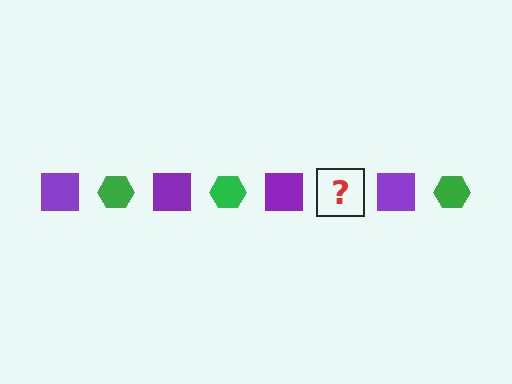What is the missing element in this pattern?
The missing element is a green hexagon.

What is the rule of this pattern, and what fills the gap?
The rule is that the pattern alternates between purple square and green hexagon. The gap should be filled with a green hexagon.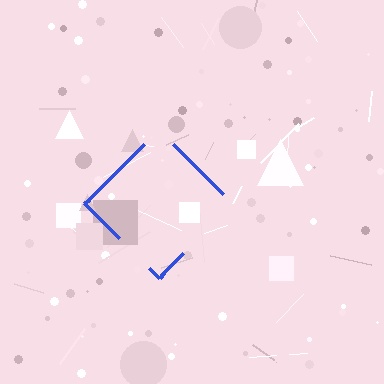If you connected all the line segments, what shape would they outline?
They would outline a diamond.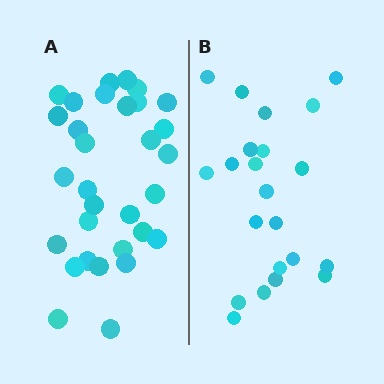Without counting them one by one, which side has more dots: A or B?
Region A (the left region) has more dots.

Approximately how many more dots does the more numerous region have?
Region A has roughly 8 or so more dots than region B.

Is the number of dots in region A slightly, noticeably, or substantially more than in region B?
Region A has noticeably more, but not dramatically so. The ratio is roughly 1.4 to 1.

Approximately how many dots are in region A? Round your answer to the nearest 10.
About 30 dots. (The exact count is 31, which rounds to 30.)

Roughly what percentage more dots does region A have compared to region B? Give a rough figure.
About 40% more.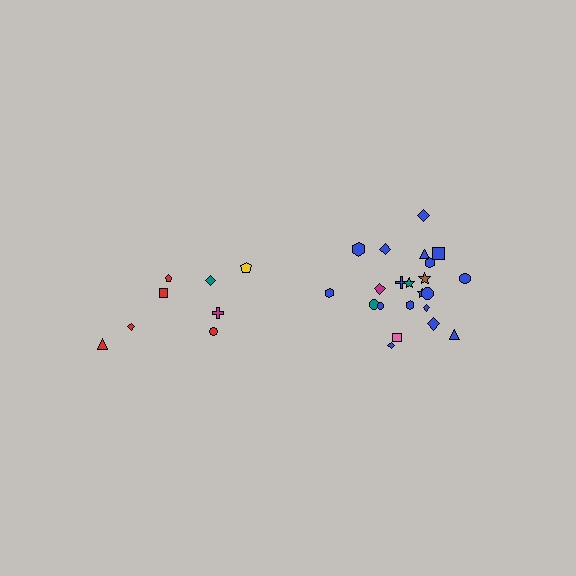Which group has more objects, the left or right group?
The right group.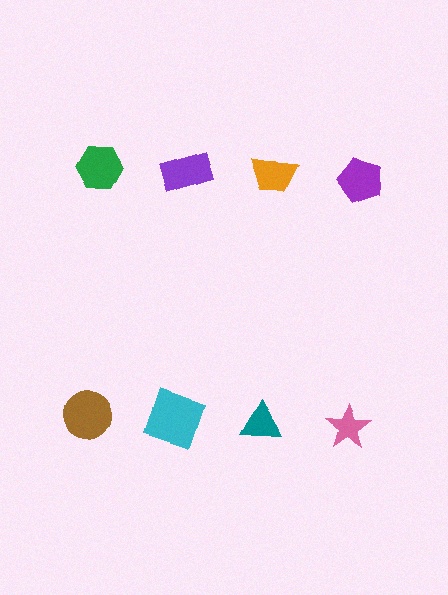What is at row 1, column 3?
An orange trapezoid.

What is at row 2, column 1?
A brown circle.